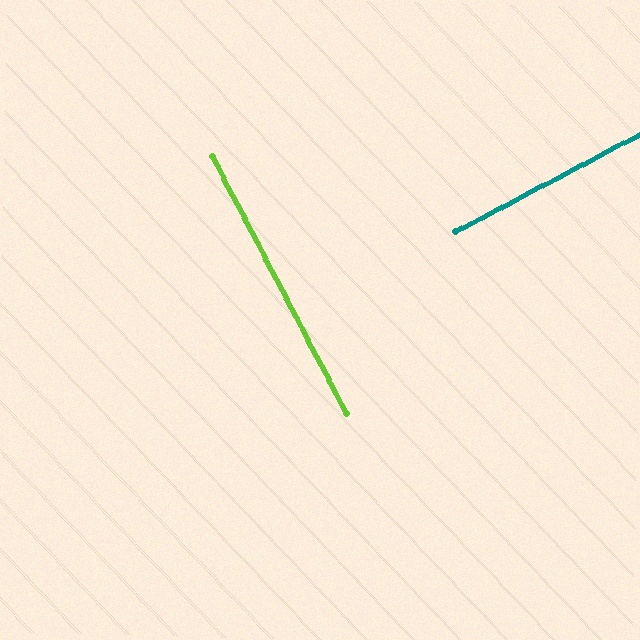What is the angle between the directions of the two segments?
Approximately 90 degrees.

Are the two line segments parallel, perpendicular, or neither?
Perpendicular — they meet at approximately 90°.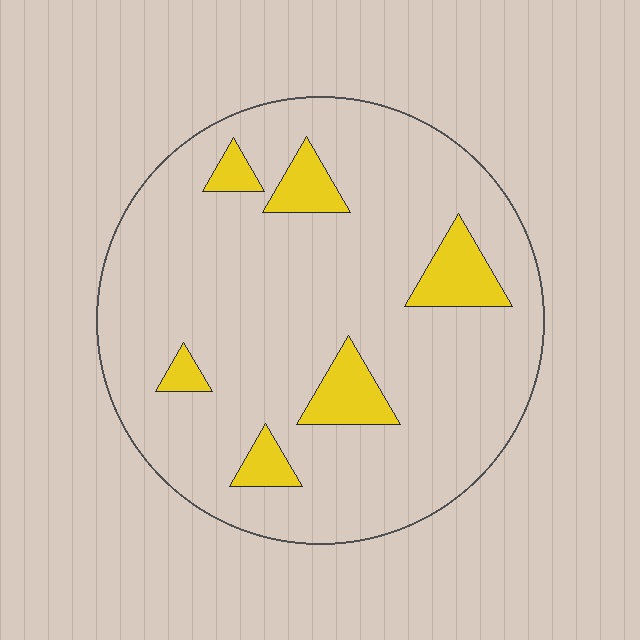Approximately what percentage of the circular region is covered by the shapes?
Approximately 10%.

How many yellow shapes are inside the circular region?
6.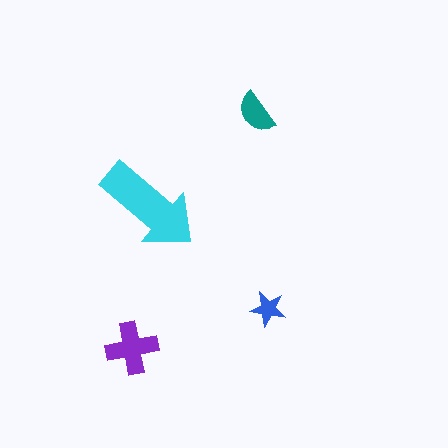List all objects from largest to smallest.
The cyan arrow, the purple cross, the teal semicircle, the blue star.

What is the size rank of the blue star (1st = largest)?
4th.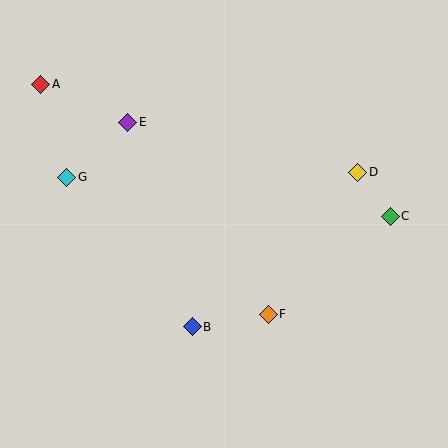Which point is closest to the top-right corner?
Point D is closest to the top-right corner.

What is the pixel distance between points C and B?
The distance between C and B is 227 pixels.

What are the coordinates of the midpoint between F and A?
The midpoint between F and A is at (155, 199).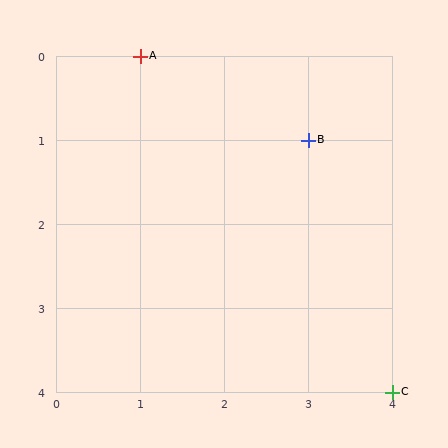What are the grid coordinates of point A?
Point A is at grid coordinates (1, 0).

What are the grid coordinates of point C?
Point C is at grid coordinates (4, 4).